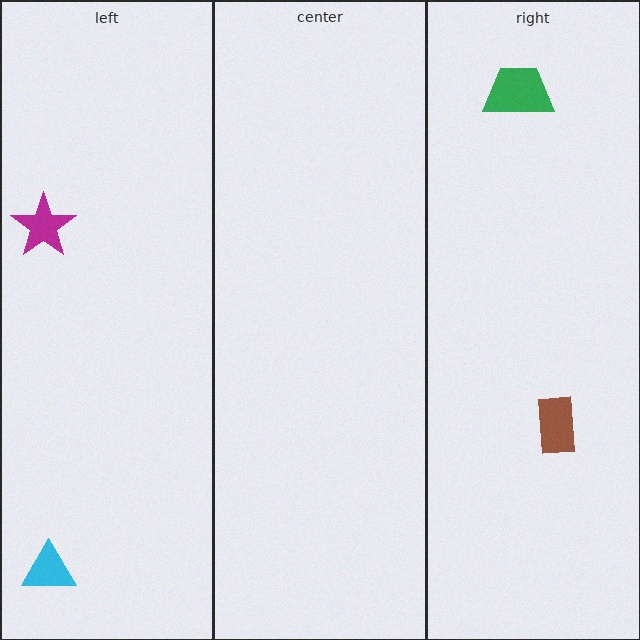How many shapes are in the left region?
2.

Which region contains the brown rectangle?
The right region.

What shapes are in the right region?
The green trapezoid, the brown rectangle.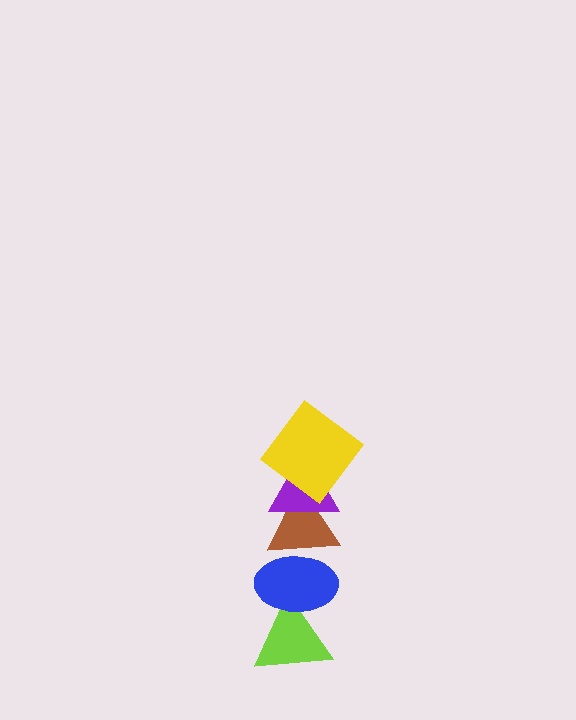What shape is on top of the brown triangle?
The purple triangle is on top of the brown triangle.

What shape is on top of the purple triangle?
The yellow diamond is on top of the purple triangle.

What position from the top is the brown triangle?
The brown triangle is 3rd from the top.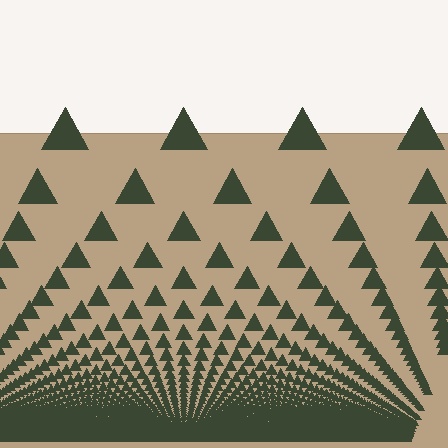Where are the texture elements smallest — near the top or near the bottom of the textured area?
Near the bottom.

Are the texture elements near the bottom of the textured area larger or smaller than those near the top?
Smaller. The gradient is inverted — elements near the bottom are smaller and denser.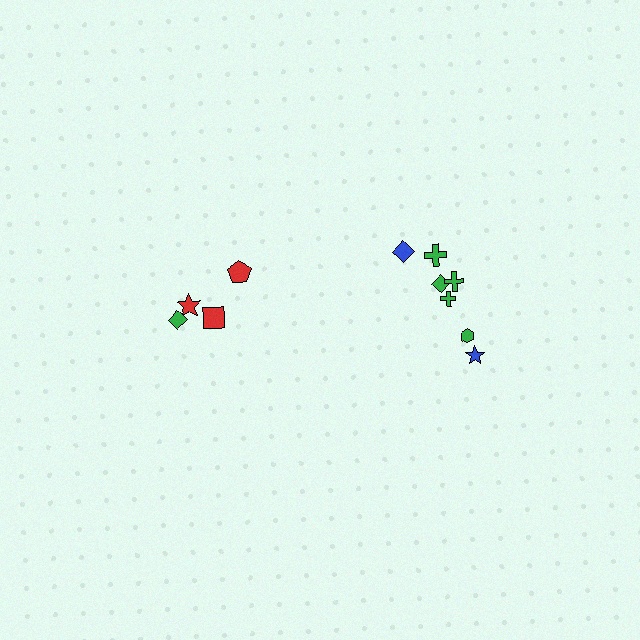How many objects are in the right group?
There are 7 objects.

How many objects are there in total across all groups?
There are 11 objects.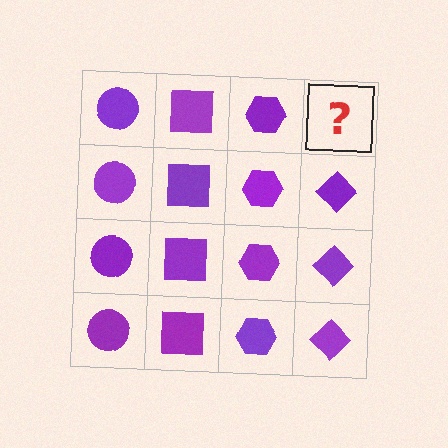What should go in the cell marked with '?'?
The missing cell should contain a purple diamond.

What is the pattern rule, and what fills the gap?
The rule is that each column has a consistent shape. The gap should be filled with a purple diamond.